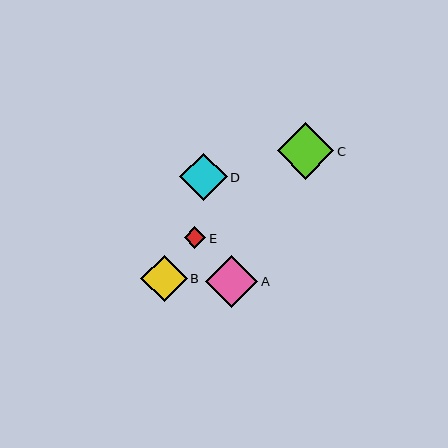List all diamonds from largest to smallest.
From largest to smallest: C, A, D, B, E.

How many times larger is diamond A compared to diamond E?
Diamond A is approximately 2.4 times the size of diamond E.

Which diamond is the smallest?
Diamond E is the smallest with a size of approximately 21 pixels.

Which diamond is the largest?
Diamond C is the largest with a size of approximately 57 pixels.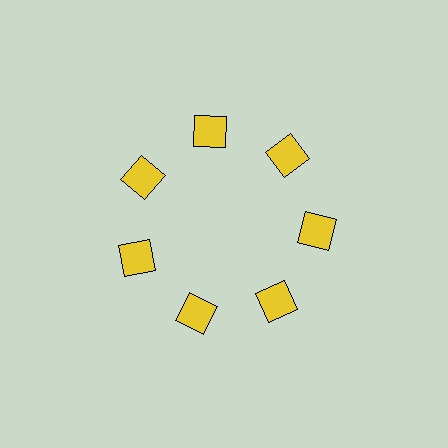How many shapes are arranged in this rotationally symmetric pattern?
There are 7 shapes, arranged in 7 groups of 1.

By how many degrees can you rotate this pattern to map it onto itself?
The pattern maps onto itself every 51 degrees of rotation.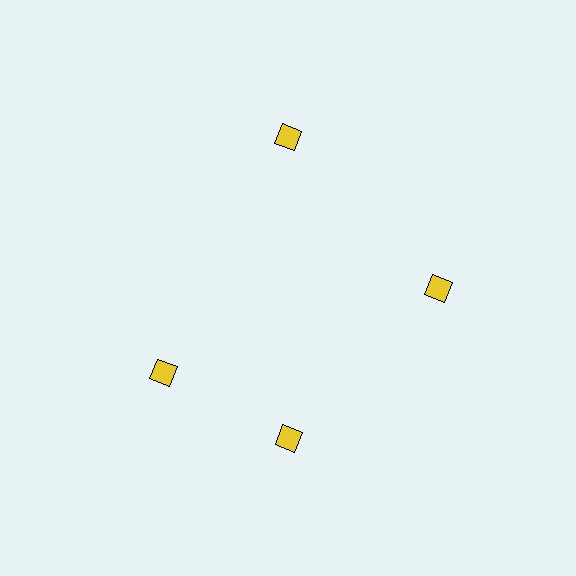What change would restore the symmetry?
The symmetry would be restored by rotating it back into even spacing with its neighbors so that all 4 diamonds sit at equal angles and equal distance from the center.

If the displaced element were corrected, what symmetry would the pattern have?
It would have 4-fold rotational symmetry — the pattern would map onto itself every 90 degrees.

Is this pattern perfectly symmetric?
No. The 4 yellow diamonds are arranged in a ring, but one element near the 9 o'clock position is rotated out of alignment along the ring, breaking the 4-fold rotational symmetry.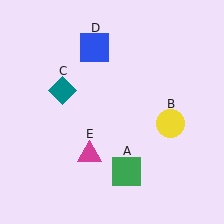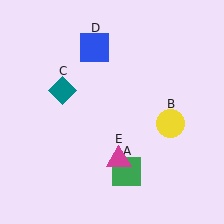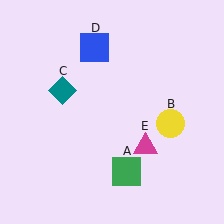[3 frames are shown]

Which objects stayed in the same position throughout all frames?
Green square (object A) and yellow circle (object B) and teal diamond (object C) and blue square (object D) remained stationary.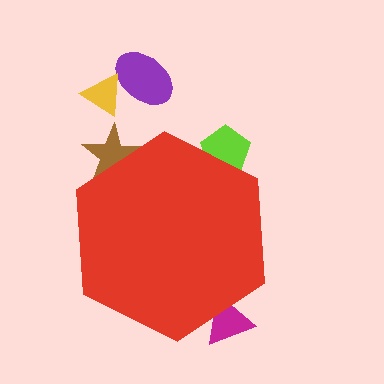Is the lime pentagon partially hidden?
Yes, the lime pentagon is partially hidden behind the red hexagon.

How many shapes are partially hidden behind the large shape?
3 shapes are partially hidden.